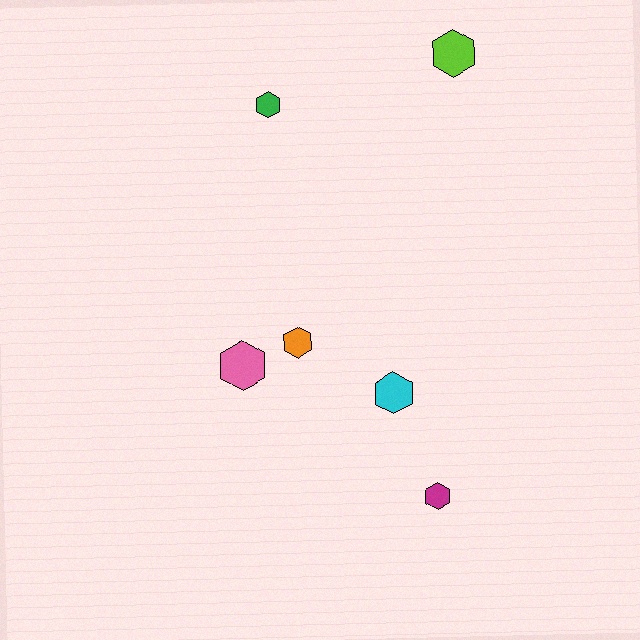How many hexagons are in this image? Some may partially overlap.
There are 6 hexagons.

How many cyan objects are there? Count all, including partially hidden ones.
There is 1 cyan object.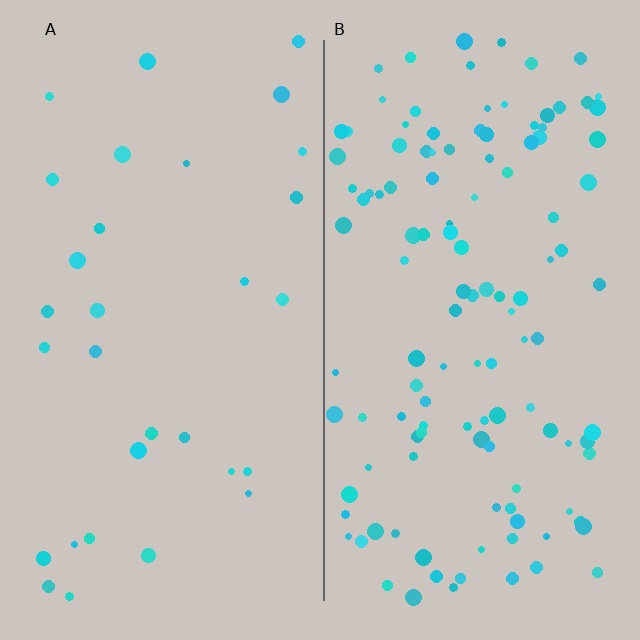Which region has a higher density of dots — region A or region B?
B (the right).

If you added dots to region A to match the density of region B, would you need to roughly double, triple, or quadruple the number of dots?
Approximately quadruple.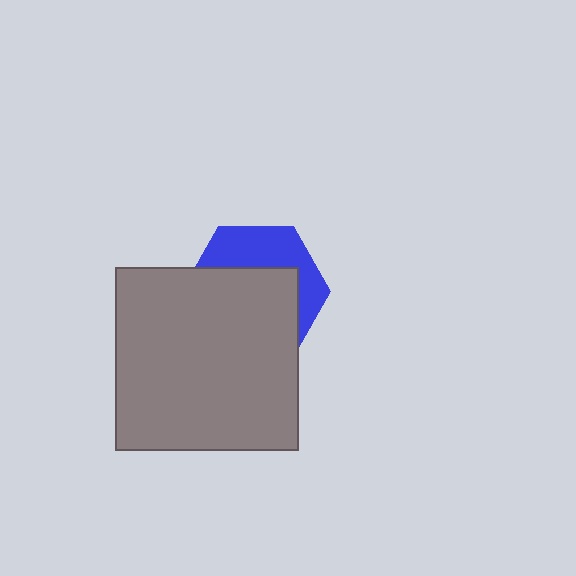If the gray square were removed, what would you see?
You would see the complete blue hexagon.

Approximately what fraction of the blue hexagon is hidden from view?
Roughly 62% of the blue hexagon is hidden behind the gray square.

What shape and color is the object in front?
The object in front is a gray square.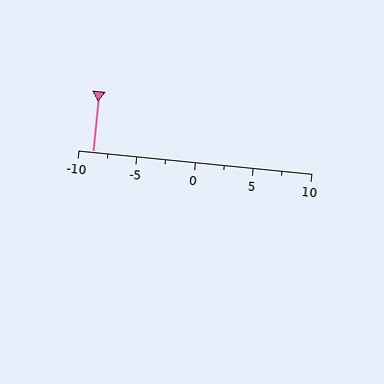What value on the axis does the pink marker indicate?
The marker indicates approximately -8.8.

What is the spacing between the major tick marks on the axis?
The major ticks are spaced 5 apart.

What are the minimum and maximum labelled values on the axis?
The axis runs from -10 to 10.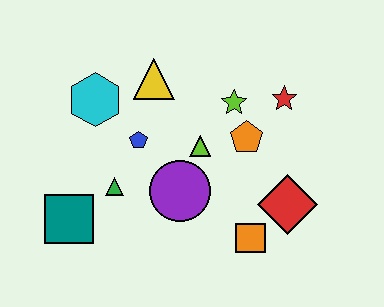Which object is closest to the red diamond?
The orange square is closest to the red diamond.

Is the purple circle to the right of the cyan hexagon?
Yes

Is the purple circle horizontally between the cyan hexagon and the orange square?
Yes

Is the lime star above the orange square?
Yes